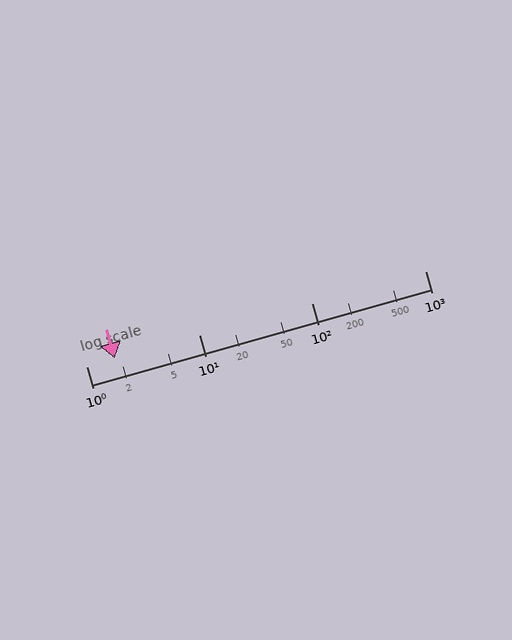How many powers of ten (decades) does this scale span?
The scale spans 3 decades, from 1 to 1000.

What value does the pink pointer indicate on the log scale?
The pointer indicates approximately 1.8.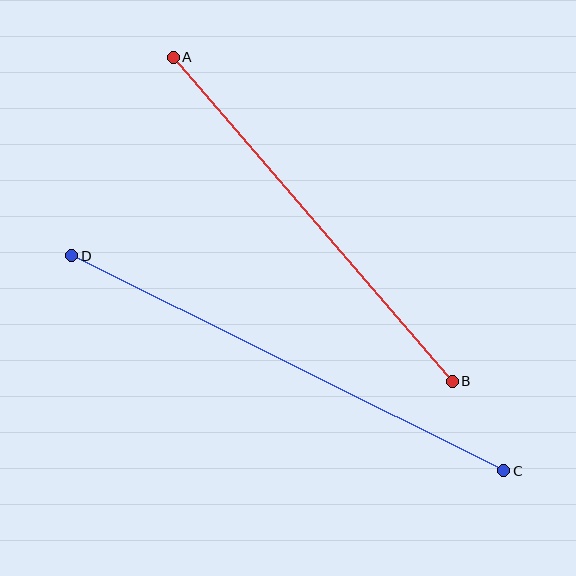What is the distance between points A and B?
The distance is approximately 428 pixels.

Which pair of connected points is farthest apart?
Points C and D are farthest apart.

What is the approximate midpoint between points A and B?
The midpoint is at approximately (313, 219) pixels.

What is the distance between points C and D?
The distance is approximately 483 pixels.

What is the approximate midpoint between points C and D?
The midpoint is at approximately (288, 363) pixels.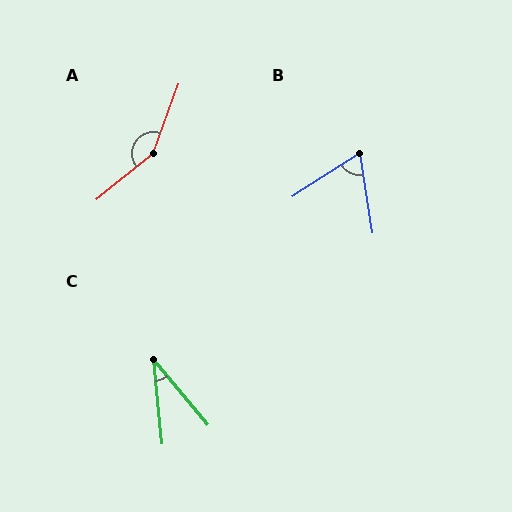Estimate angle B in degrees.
Approximately 66 degrees.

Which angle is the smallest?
C, at approximately 34 degrees.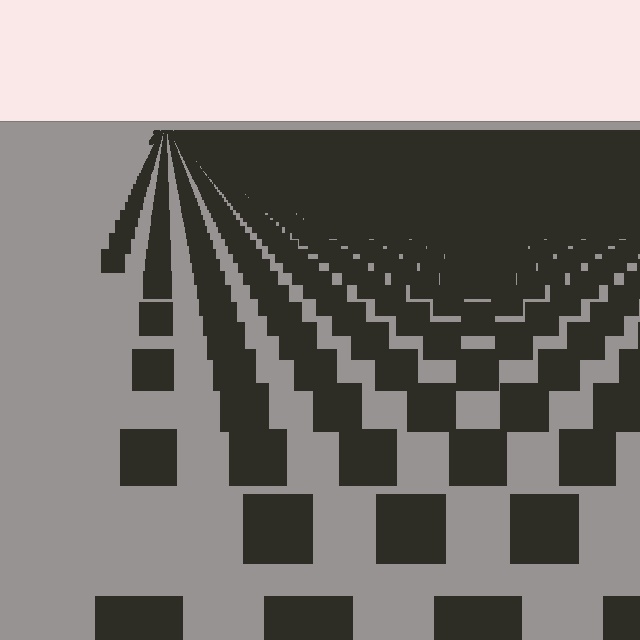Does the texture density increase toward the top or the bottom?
Density increases toward the top.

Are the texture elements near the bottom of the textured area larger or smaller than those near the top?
Larger. Near the bottom, elements are closer to the viewer and appear at a bigger on-screen size.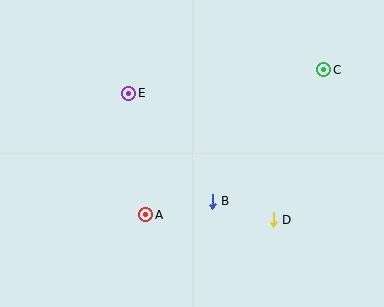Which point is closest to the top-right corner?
Point C is closest to the top-right corner.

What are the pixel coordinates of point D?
Point D is at (273, 220).